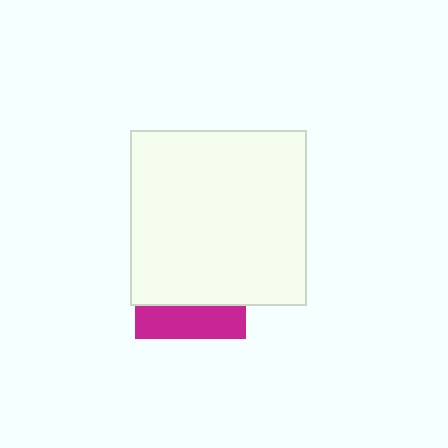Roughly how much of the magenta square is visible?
A small part of it is visible (roughly 30%).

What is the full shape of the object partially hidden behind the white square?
The partially hidden object is a magenta square.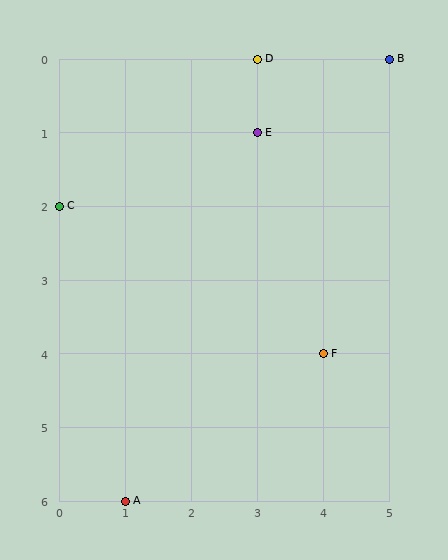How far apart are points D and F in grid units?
Points D and F are 1 column and 4 rows apart (about 4.1 grid units diagonally).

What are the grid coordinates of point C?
Point C is at grid coordinates (0, 2).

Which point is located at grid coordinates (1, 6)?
Point A is at (1, 6).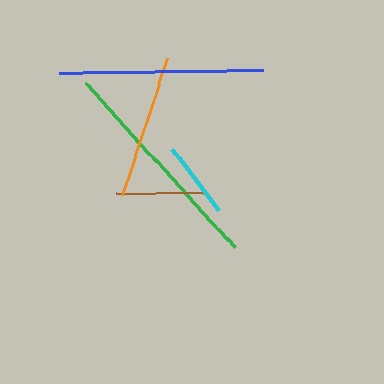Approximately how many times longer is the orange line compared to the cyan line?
The orange line is approximately 1.9 times the length of the cyan line.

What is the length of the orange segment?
The orange segment is approximately 144 pixels long.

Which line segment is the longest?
The green line is the longest at approximately 221 pixels.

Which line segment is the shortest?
The cyan line is the shortest at approximately 77 pixels.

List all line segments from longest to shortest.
From longest to shortest: green, blue, orange, brown, cyan.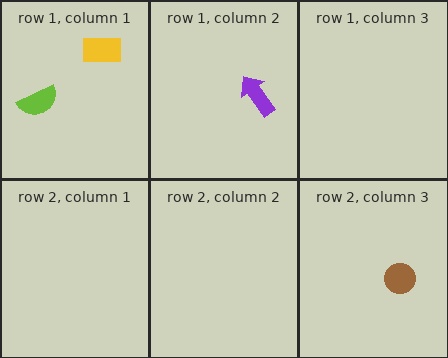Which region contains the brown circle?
The row 2, column 3 region.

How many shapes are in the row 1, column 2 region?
1.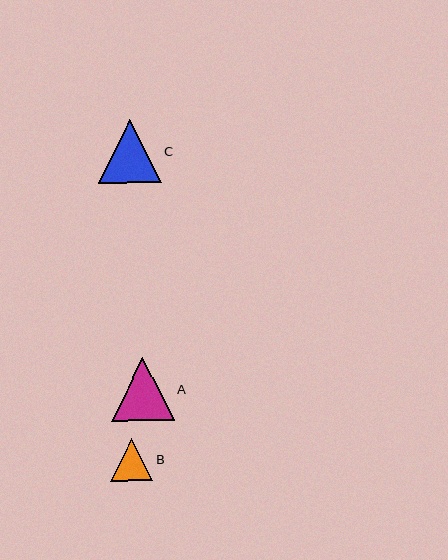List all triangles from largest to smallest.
From largest to smallest: C, A, B.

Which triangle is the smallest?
Triangle B is the smallest with a size of approximately 42 pixels.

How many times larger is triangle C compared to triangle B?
Triangle C is approximately 1.5 times the size of triangle B.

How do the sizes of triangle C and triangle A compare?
Triangle C and triangle A are approximately the same size.